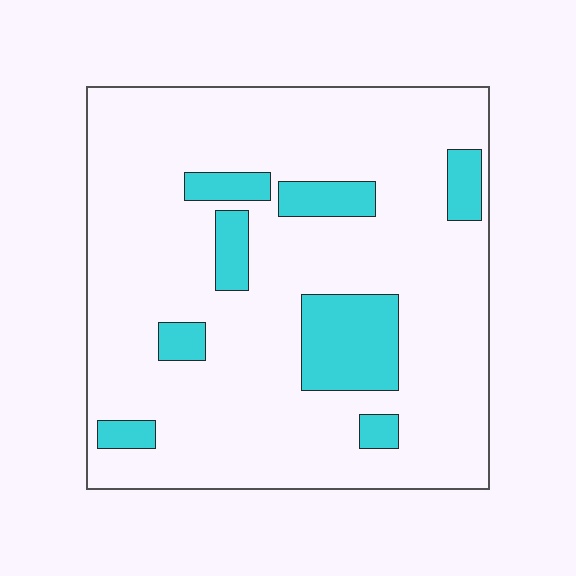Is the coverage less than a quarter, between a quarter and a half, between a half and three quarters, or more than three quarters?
Less than a quarter.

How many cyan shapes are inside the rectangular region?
8.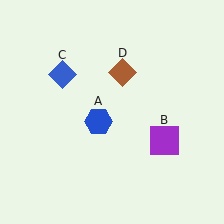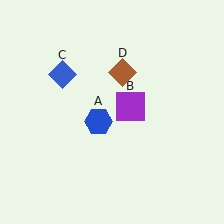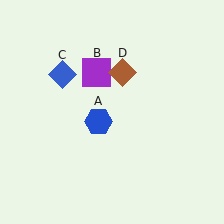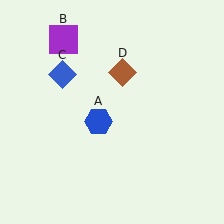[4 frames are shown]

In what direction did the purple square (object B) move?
The purple square (object B) moved up and to the left.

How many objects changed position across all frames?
1 object changed position: purple square (object B).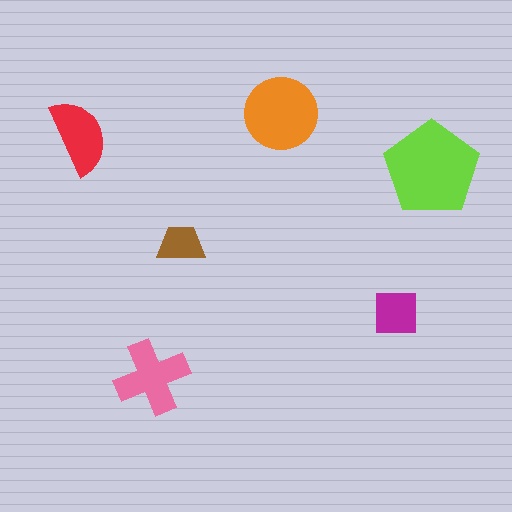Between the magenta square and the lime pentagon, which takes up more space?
The lime pentagon.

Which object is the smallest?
The brown trapezoid.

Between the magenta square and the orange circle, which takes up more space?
The orange circle.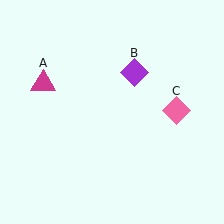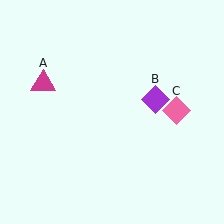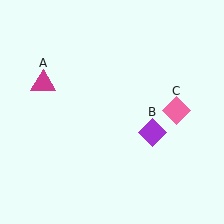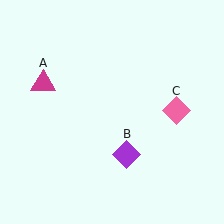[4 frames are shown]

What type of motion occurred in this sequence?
The purple diamond (object B) rotated clockwise around the center of the scene.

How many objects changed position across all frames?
1 object changed position: purple diamond (object B).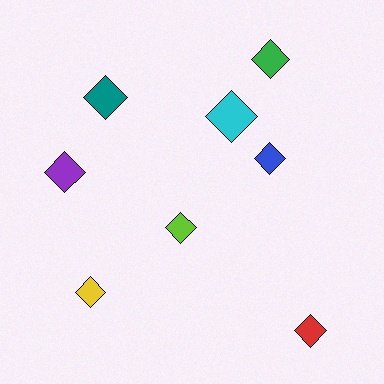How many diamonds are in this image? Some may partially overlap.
There are 8 diamonds.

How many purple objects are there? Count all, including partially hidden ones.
There is 1 purple object.